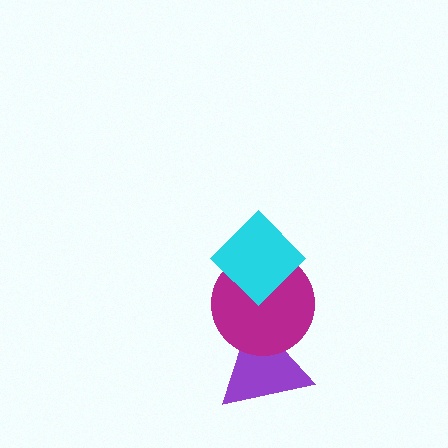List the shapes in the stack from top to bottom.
From top to bottom: the cyan diamond, the magenta circle, the purple triangle.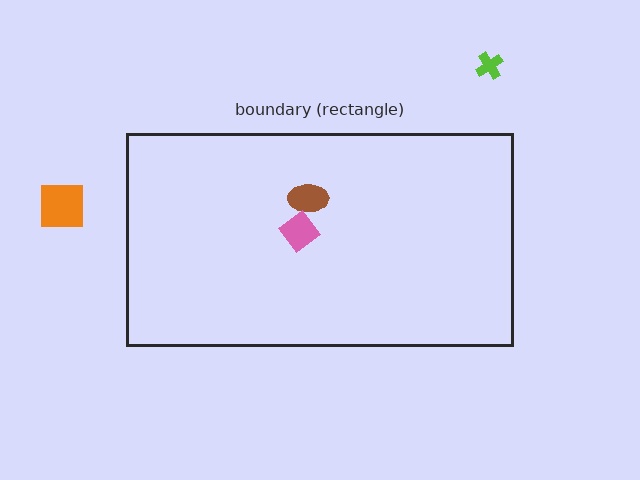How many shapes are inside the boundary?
2 inside, 2 outside.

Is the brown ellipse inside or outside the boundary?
Inside.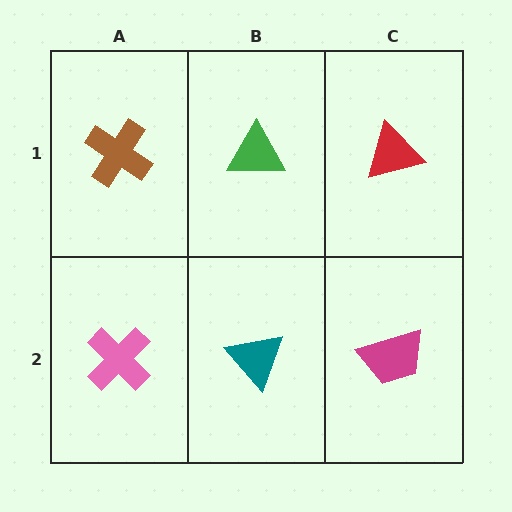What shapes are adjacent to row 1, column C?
A magenta trapezoid (row 2, column C), a green triangle (row 1, column B).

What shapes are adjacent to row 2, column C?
A red triangle (row 1, column C), a teal triangle (row 2, column B).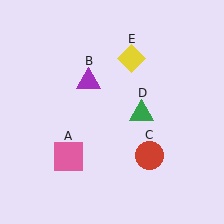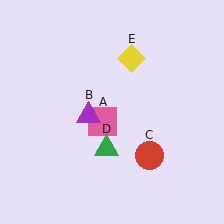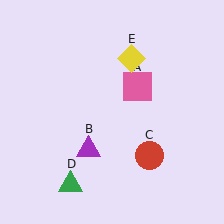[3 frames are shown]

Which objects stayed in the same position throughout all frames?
Red circle (object C) and yellow diamond (object E) remained stationary.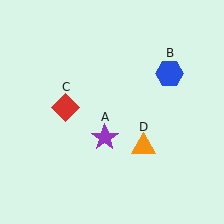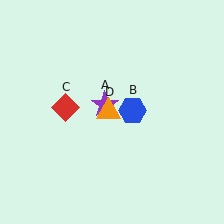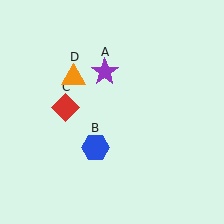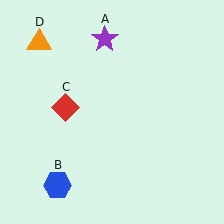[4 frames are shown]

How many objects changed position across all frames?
3 objects changed position: purple star (object A), blue hexagon (object B), orange triangle (object D).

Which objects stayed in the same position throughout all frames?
Red diamond (object C) remained stationary.